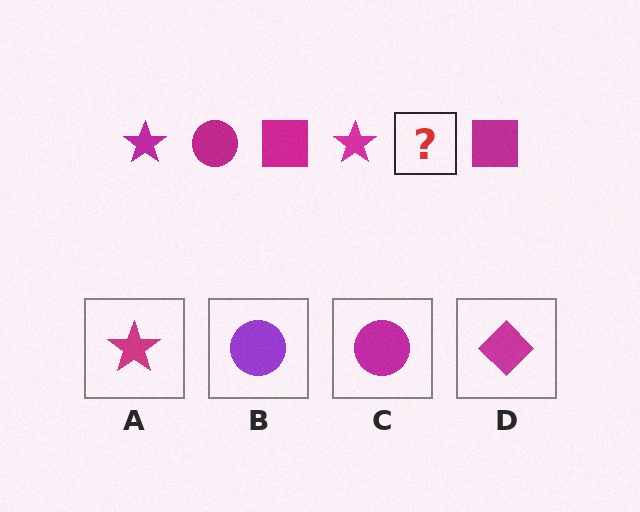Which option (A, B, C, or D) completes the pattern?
C.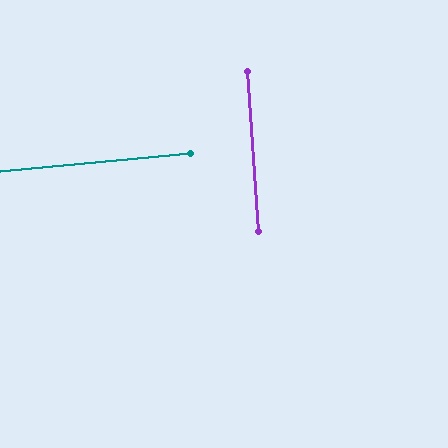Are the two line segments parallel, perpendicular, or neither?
Perpendicular — they meet at approximately 89°.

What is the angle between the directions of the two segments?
Approximately 89 degrees.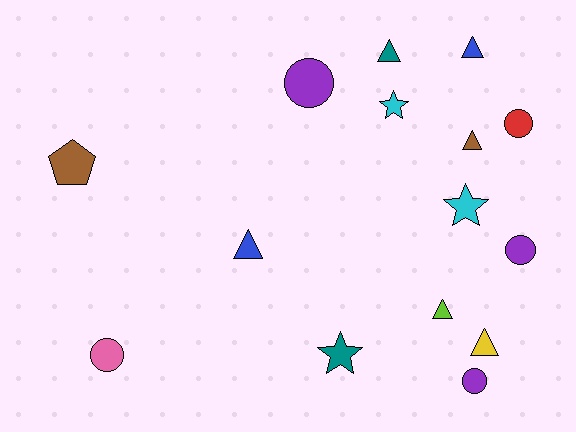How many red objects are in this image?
There is 1 red object.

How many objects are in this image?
There are 15 objects.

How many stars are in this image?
There are 3 stars.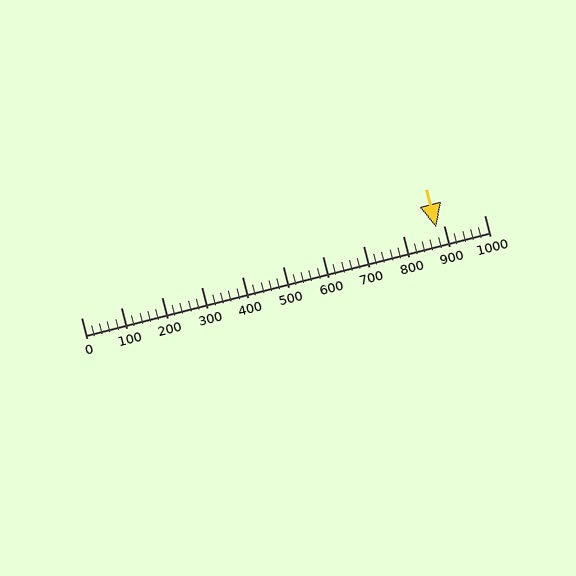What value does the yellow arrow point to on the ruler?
The yellow arrow points to approximately 880.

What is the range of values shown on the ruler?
The ruler shows values from 0 to 1000.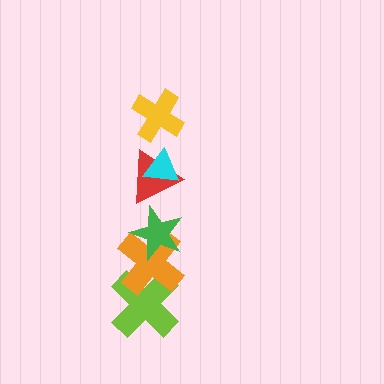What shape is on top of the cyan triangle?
The yellow cross is on top of the cyan triangle.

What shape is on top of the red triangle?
The cyan triangle is on top of the red triangle.